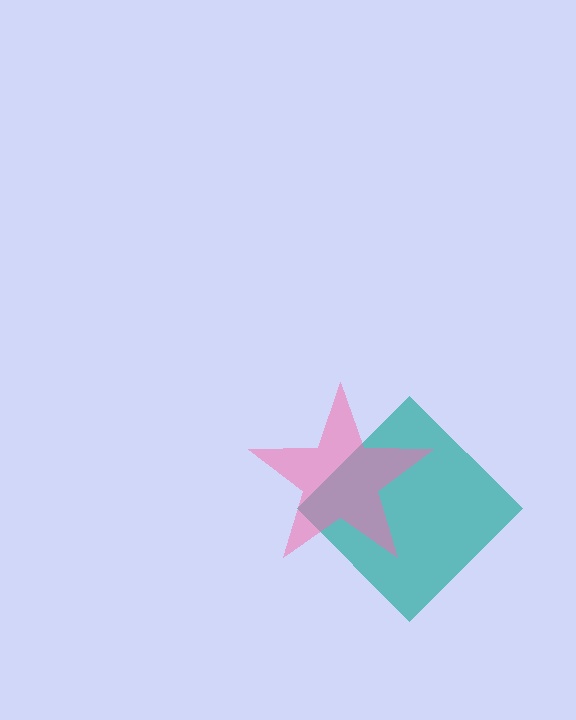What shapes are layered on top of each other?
The layered shapes are: a teal diamond, a pink star.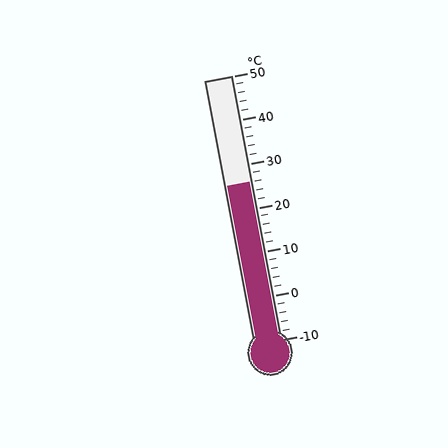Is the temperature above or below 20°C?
The temperature is above 20°C.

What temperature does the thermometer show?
The thermometer shows approximately 26°C.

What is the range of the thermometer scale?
The thermometer scale ranges from -10°C to 50°C.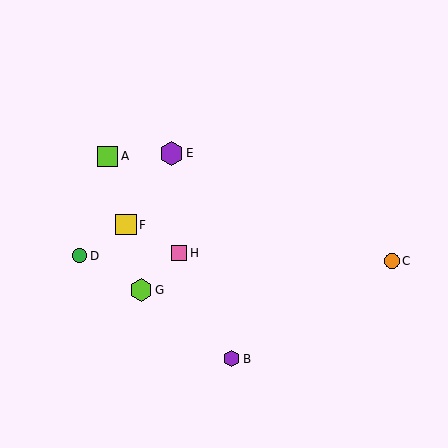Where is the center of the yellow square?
The center of the yellow square is at (126, 225).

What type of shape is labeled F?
Shape F is a yellow square.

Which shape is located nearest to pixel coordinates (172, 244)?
The pink square (labeled H) at (179, 253) is nearest to that location.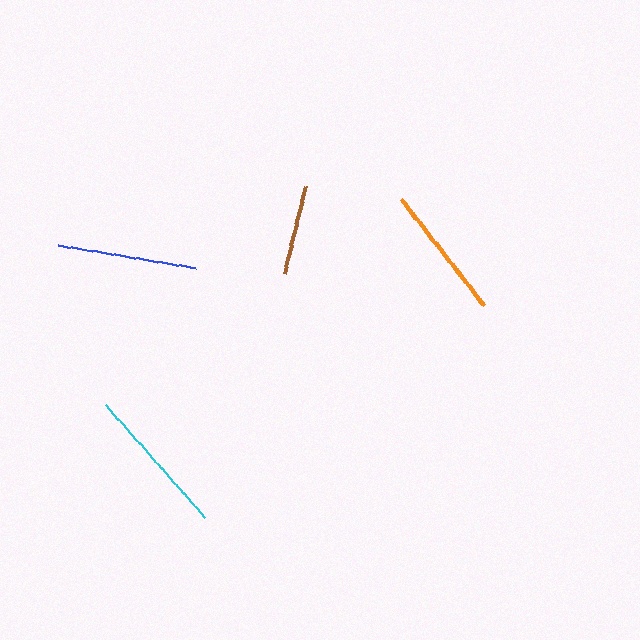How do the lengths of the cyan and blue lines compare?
The cyan and blue lines are approximately the same length.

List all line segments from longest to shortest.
From longest to shortest: cyan, blue, orange, brown.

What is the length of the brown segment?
The brown segment is approximately 89 pixels long.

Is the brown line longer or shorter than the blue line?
The blue line is longer than the brown line.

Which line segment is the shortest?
The brown line is the shortest at approximately 89 pixels.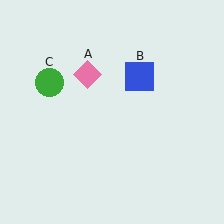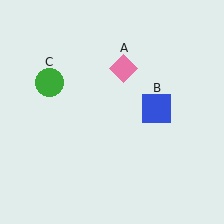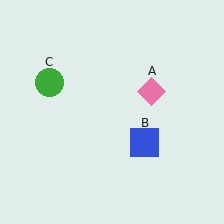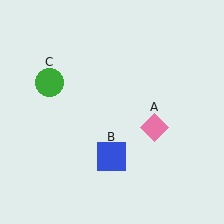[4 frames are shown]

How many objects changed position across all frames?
2 objects changed position: pink diamond (object A), blue square (object B).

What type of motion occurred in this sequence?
The pink diamond (object A), blue square (object B) rotated clockwise around the center of the scene.